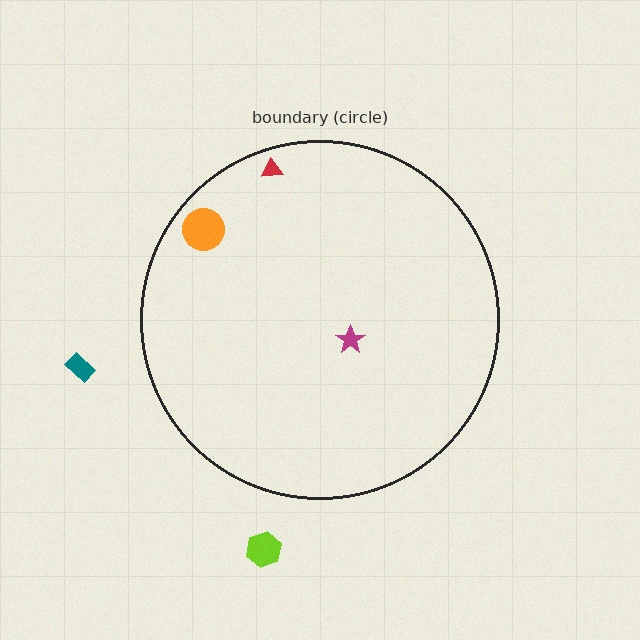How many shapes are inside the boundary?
3 inside, 2 outside.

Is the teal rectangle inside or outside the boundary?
Outside.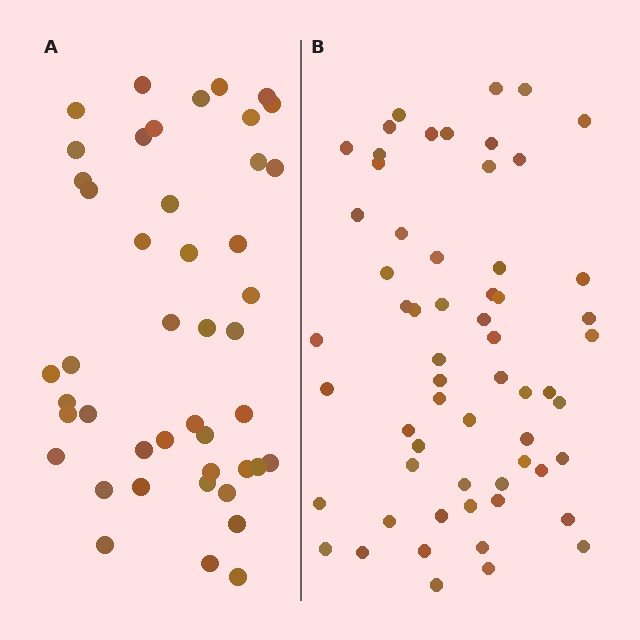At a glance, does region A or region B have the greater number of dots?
Region B (the right region) has more dots.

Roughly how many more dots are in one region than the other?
Region B has approximately 15 more dots than region A.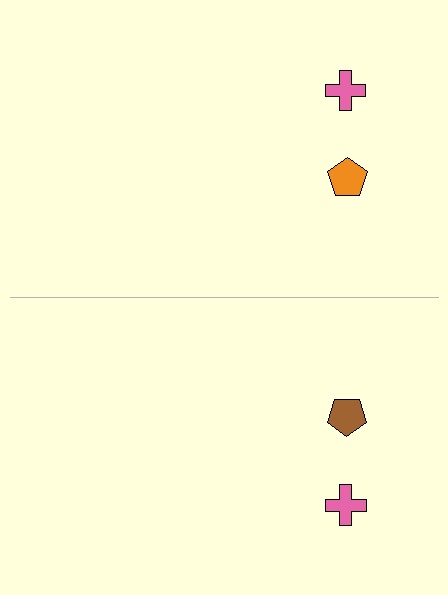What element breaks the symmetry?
The brown pentagon on the bottom side breaks the symmetry — its mirror counterpart is orange.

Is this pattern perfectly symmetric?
No, the pattern is not perfectly symmetric. The brown pentagon on the bottom side breaks the symmetry — its mirror counterpart is orange.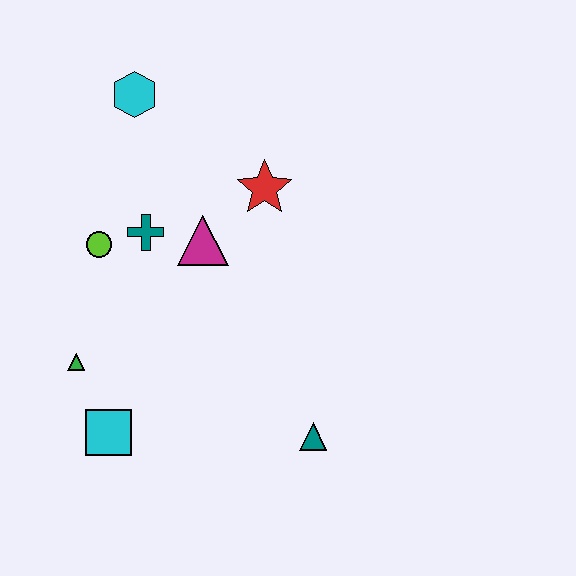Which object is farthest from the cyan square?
The cyan hexagon is farthest from the cyan square.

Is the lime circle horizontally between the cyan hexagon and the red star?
No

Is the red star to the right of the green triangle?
Yes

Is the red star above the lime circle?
Yes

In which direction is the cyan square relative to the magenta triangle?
The cyan square is below the magenta triangle.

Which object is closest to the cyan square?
The green triangle is closest to the cyan square.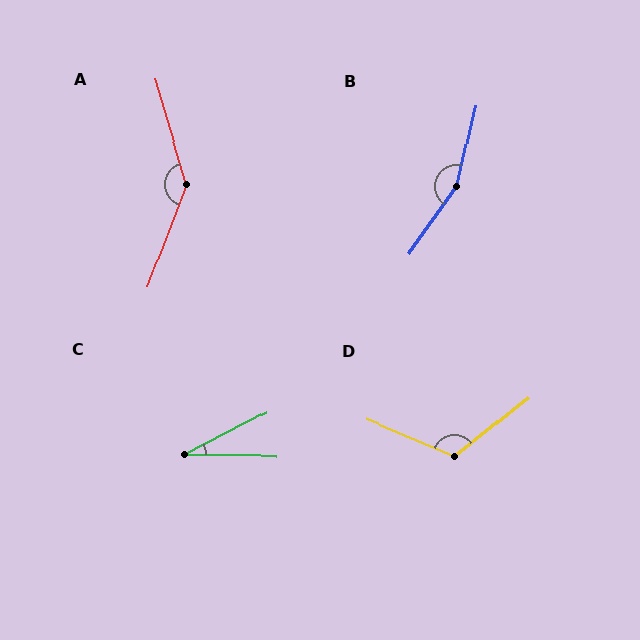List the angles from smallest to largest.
C (28°), D (118°), A (142°), B (158°).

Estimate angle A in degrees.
Approximately 142 degrees.